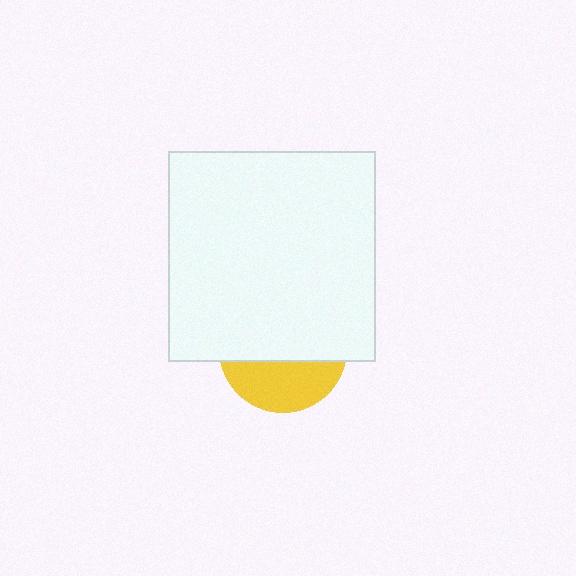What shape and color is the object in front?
The object in front is a white rectangle.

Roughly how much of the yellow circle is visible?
A small part of it is visible (roughly 38%).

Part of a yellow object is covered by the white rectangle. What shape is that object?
It is a circle.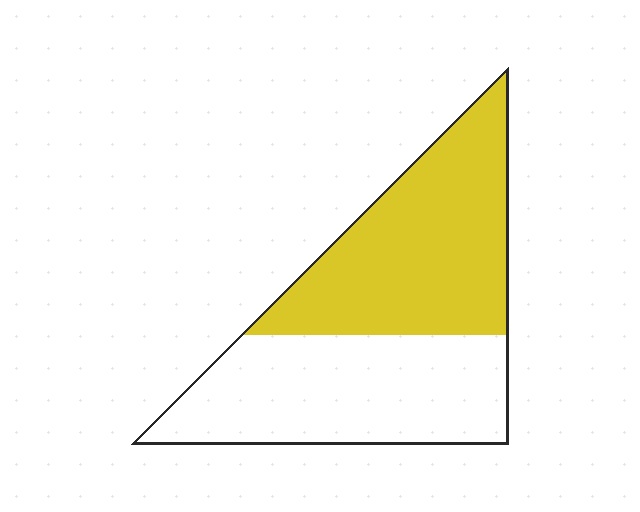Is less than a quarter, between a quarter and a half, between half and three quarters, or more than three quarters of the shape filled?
Between half and three quarters.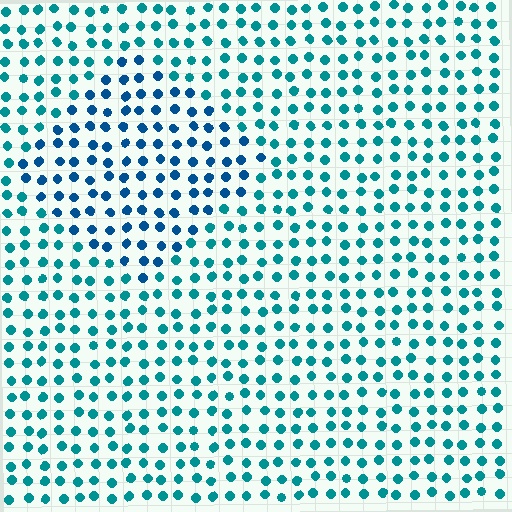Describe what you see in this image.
The image is filled with small teal elements in a uniform arrangement. A diamond-shaped region is visible where the elements are tinted to a slightly different hue, forming a subtle color boundary.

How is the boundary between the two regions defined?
The boundary is defined purely by a slight shift in hue (about 26 degrees). Spacing, size, and orientation are identical on both sides.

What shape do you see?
I see a diamond.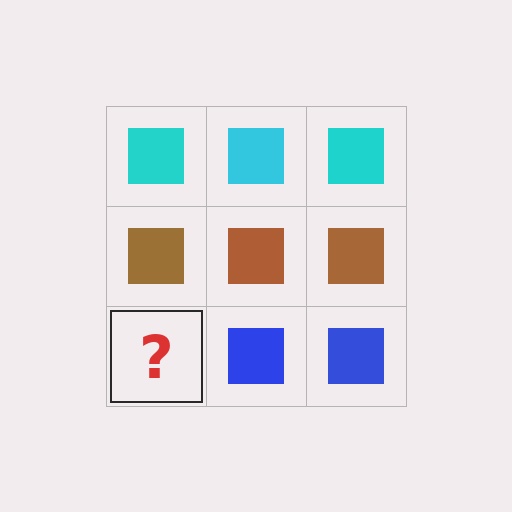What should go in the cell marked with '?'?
The missing cell should contain a blue square.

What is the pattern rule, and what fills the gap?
The rule is that each row has a consistent color. The gap should be filled with a blue square.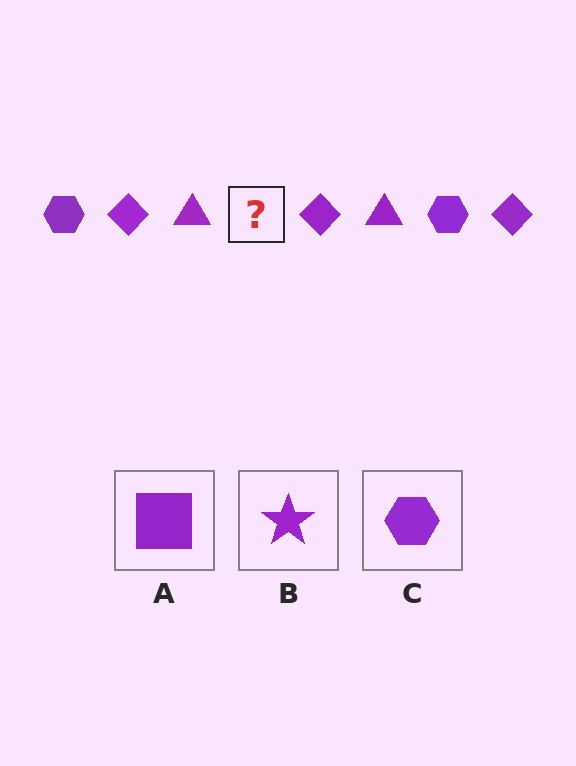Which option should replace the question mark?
Option C.